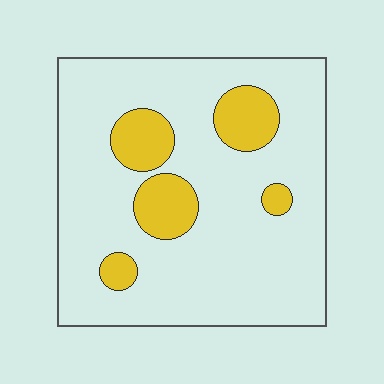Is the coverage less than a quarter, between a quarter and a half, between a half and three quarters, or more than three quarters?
Less than a quarter.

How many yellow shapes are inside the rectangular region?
5.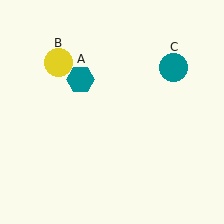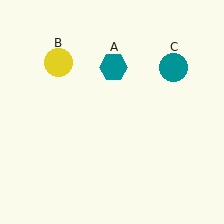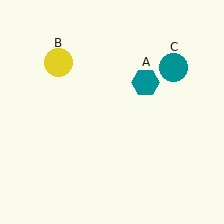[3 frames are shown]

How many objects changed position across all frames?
1 object changed position: teal hexagon (object A).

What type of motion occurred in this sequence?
The teal hexagon (object A) rotated clockwise around the center of the scene.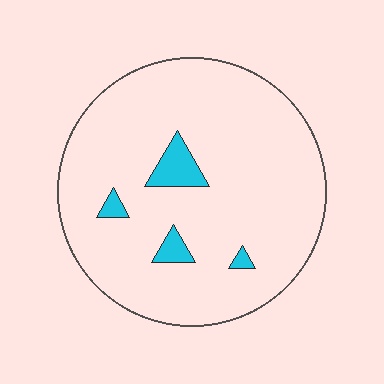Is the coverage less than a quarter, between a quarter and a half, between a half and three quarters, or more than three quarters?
Less than a quarter.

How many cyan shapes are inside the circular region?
4.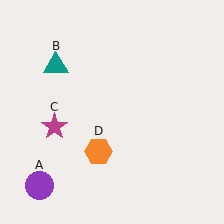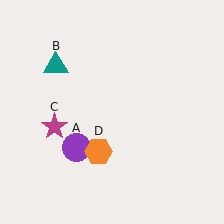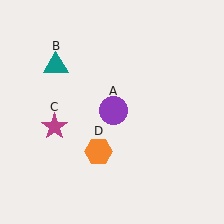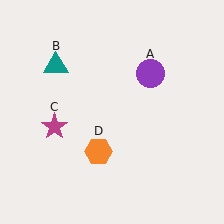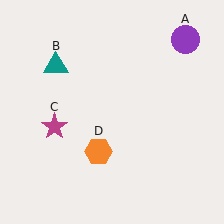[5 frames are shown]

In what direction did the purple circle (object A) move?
The purple circle (object A) moved up and to the right.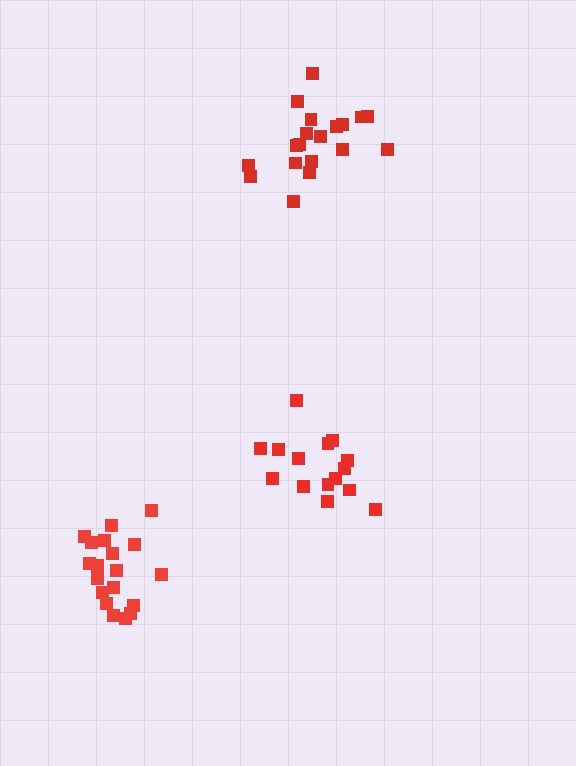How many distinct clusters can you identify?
There are 3 distinct clusters.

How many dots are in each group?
Group 1: 19 dots, Group 2: 15 dots, Group 3: 19 dots (53 total).